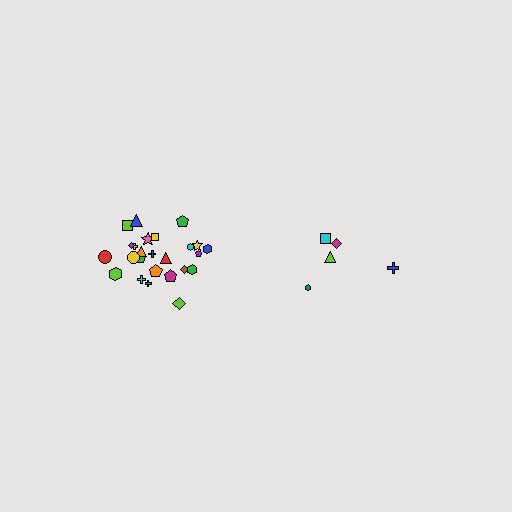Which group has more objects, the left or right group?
The left group.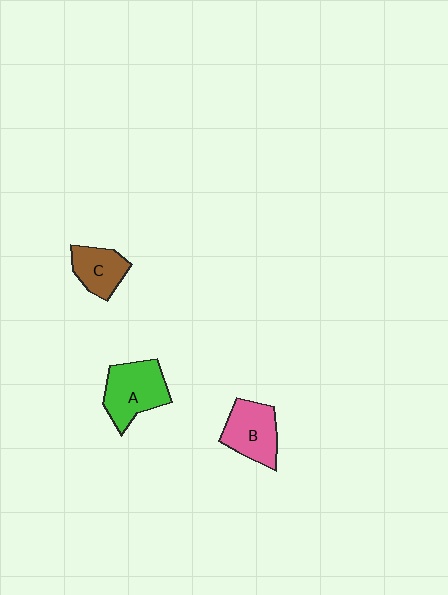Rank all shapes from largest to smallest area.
From largest to smallest: A (green), B (pink), C (brown).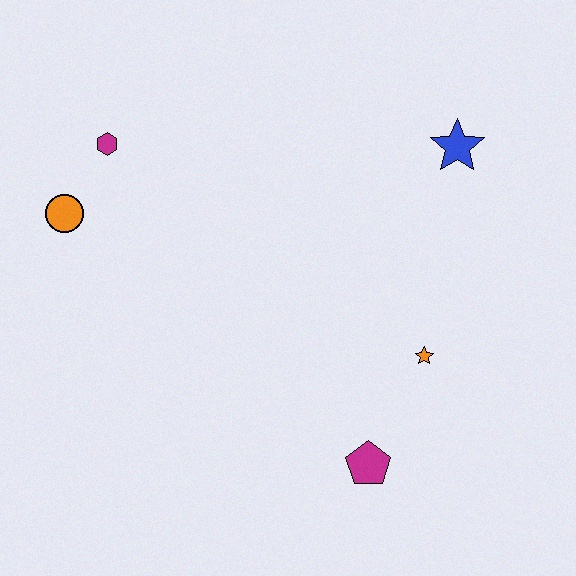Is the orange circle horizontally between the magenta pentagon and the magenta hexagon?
No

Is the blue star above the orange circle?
Yes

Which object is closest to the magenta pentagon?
The orange star is closest to the magenta pentagon.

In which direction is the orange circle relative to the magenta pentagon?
The orange circle is to the left of the magenta pentagon.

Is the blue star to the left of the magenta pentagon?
No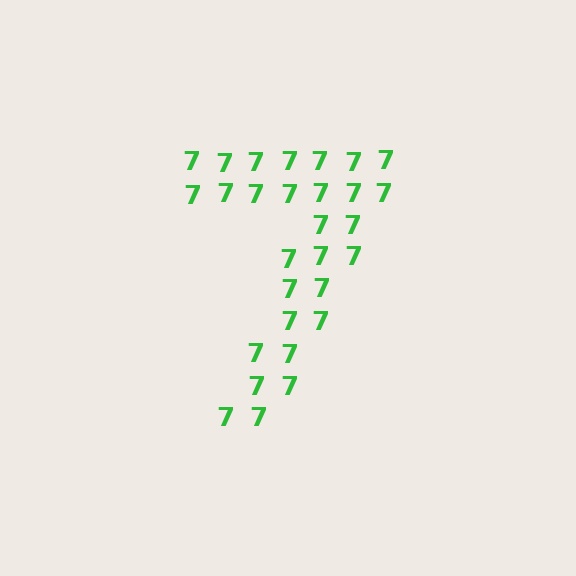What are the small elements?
The small elements are digit 7's.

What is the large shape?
The large shape is the digit 7.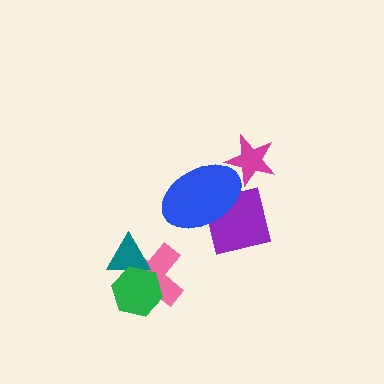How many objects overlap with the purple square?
1 object overlaps with the purple square.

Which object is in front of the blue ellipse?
The magenta star is in front of the blue ellipse.